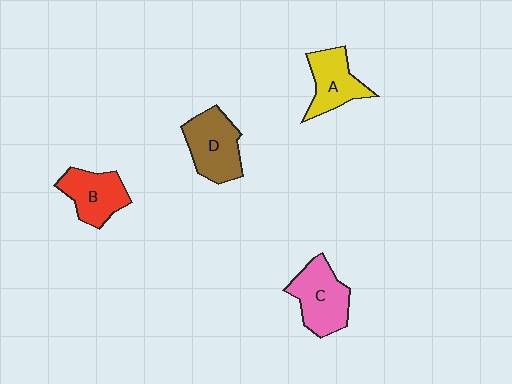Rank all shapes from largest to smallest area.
From largest to smallest: C (pink), D (brown), A (yellow), B (red).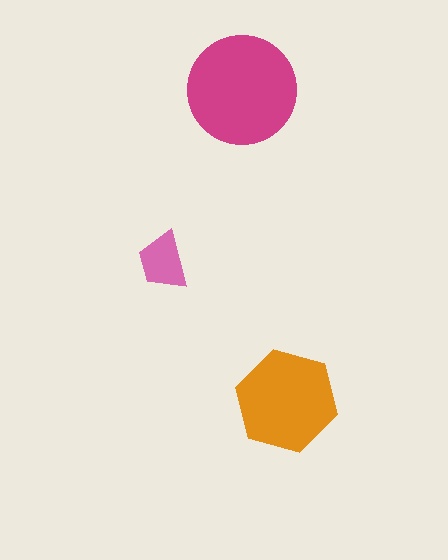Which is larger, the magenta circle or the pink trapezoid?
The magenta circle.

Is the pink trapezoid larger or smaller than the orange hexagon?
Smaller.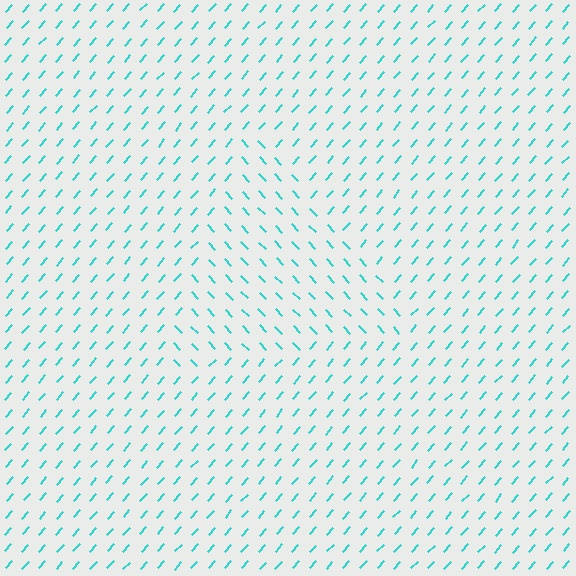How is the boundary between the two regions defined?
The boundary is defined purely by a change in line orientation (approximately 84 degrees difference). All lines are the same color and thickness.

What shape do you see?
I see a triangle.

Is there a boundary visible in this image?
Yes, there is a texture boundary formed by a change in line orientation.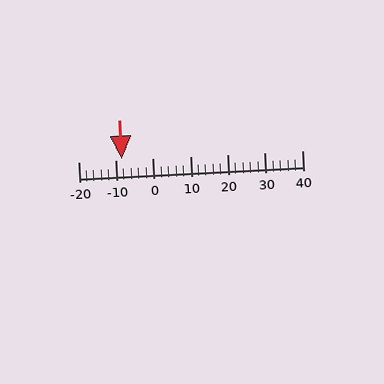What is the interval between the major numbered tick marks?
The major tick marks are spaced 10 units apart.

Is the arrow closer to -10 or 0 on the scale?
The arrow is closer to -10.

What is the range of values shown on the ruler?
The ruler shows values from -20 to 40.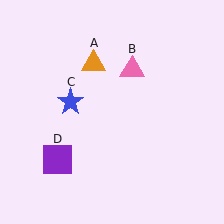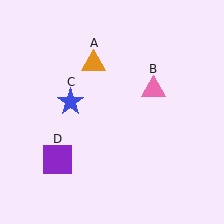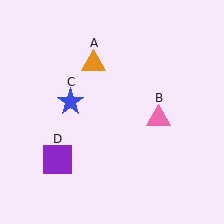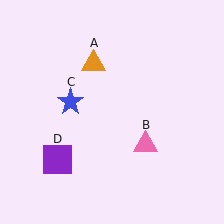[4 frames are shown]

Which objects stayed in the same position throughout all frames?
Orange triangle (object A) and blue star (object C) and purple square (object D) remained stationary.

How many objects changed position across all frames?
1 object changed position: pink triangle (object B).